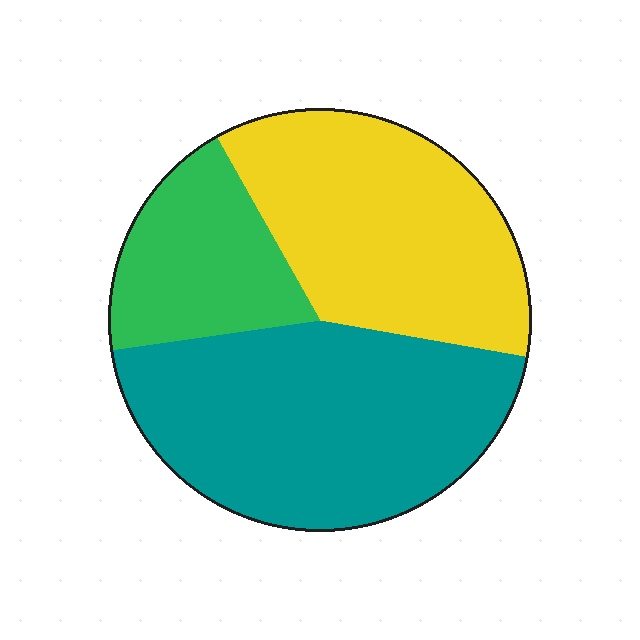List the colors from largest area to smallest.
From largest to smallest: teal, yellow, green.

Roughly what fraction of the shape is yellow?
Yellow takes up about three eighths (3/8) of the shape.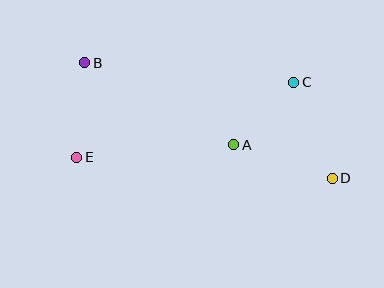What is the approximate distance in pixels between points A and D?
The distance between A and D is approximately 104 pixels.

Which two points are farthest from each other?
Points B and D are farthest from each other.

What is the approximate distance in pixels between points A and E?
The distance between A and E is approximately 157 pixels.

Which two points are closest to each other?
Points A and C are closest to each other.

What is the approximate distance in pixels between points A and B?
The distance between A and B is approximately 170 pixels.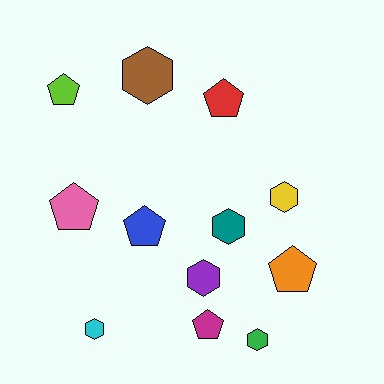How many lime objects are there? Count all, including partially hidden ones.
There is 1 lime object.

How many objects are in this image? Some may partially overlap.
There are 12 objects.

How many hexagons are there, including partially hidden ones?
There are 6 hexagons.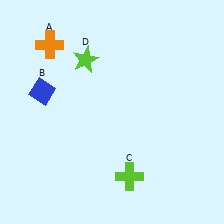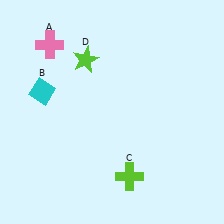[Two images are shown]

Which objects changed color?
A changed from orange to pink. B changed from blue to cyan.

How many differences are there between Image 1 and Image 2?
There are 2 differences between the two images.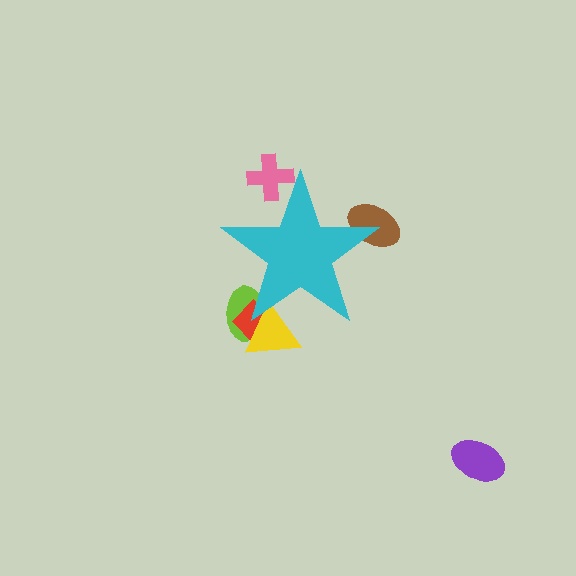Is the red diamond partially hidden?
Yes, the red diamond is partially hidden behind the cyan star.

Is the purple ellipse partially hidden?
No, the purple ellipse is fully visible.